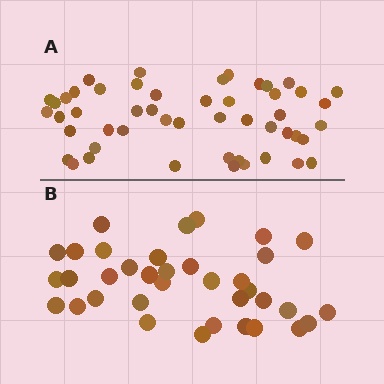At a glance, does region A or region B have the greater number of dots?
Region A (the top region) has more dots.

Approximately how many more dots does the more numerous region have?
Region A has approximately 15 more dots than region B.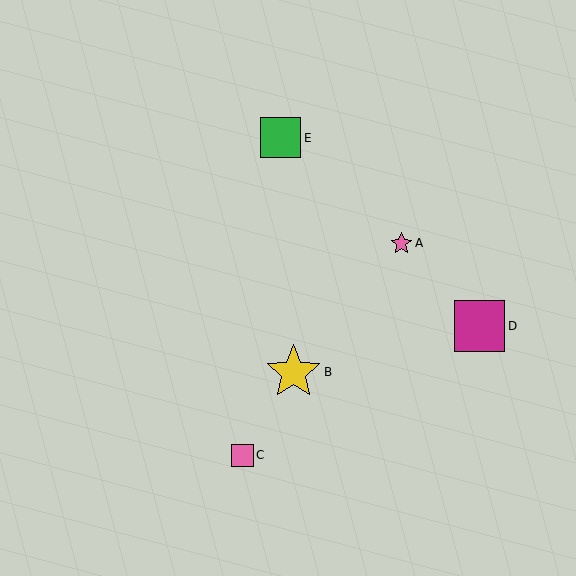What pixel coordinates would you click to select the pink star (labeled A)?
Click at (401, 244) to select the pink star A.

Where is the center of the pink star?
The center of the pink star is at (401, 244).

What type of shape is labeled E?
Shape E is a green square.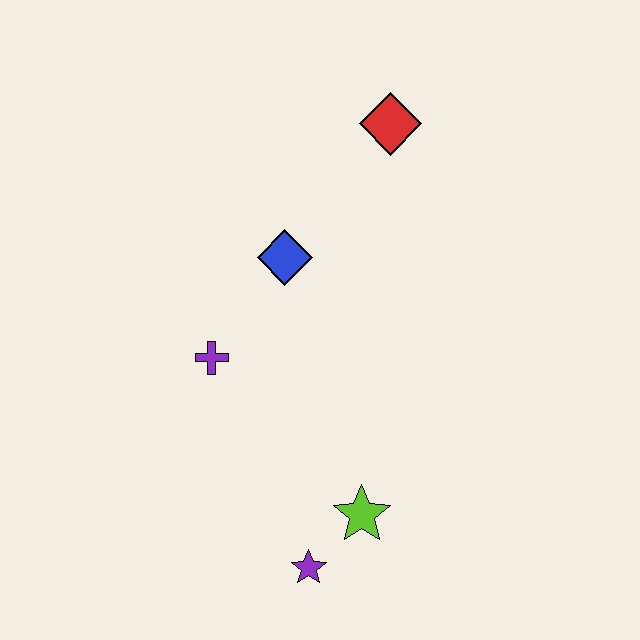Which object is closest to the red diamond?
The blue diamond is closest to the red diamond.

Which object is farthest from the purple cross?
The red diamond is farthest from the purple cross.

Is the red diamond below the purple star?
No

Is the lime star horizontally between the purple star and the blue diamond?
No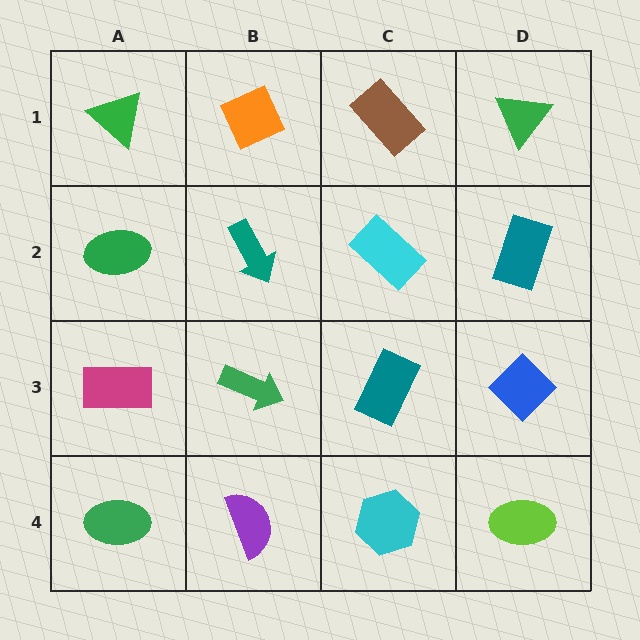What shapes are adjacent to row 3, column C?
A cyan rectangle (row 2, column C), a cyan hexagon (row 4, column C), a green arrow (row 3, column B), a blue diamond (row 3, column D).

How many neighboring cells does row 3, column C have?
4.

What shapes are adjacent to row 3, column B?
A teal arrow (row 2, column B), a purple semicircle (row 4, column B), a magenta rectangle (row 3, column A), a teal rectangle (row 3, column C).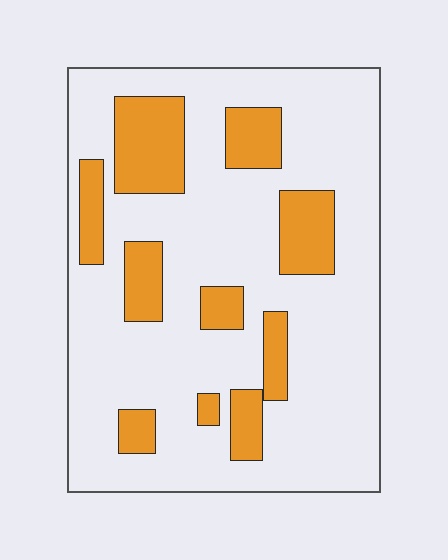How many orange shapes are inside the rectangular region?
10.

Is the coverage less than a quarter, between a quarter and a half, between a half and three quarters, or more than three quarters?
Less than a quarter.